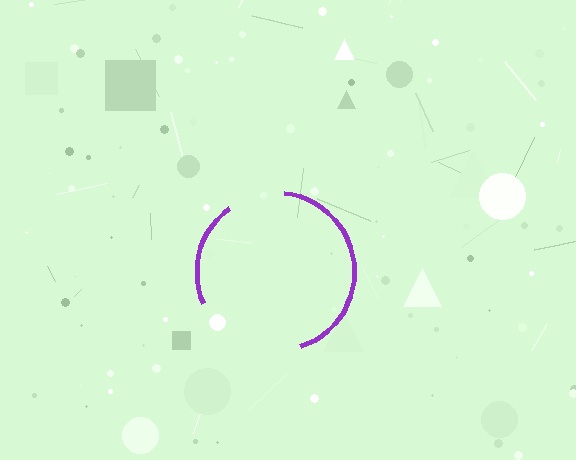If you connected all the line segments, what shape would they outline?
They would outline a circle.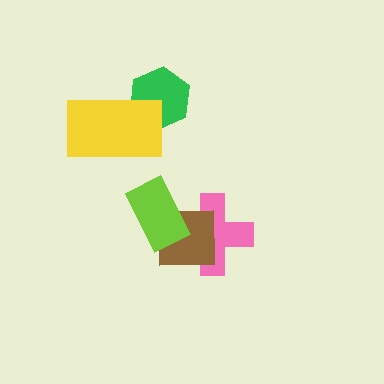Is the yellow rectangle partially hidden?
No, no other shape covers it.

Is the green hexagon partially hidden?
Yes, it is partially covered by another shape.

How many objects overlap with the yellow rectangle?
1 object overlaps with the yellow rectangle.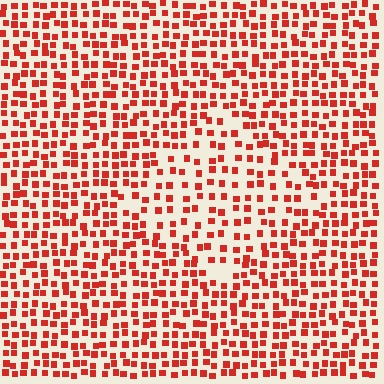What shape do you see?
I see a diamond.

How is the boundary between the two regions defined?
The boundary is defined by a change in element density (approximately 1.6x ratio). All elements are the same color, size, and shape.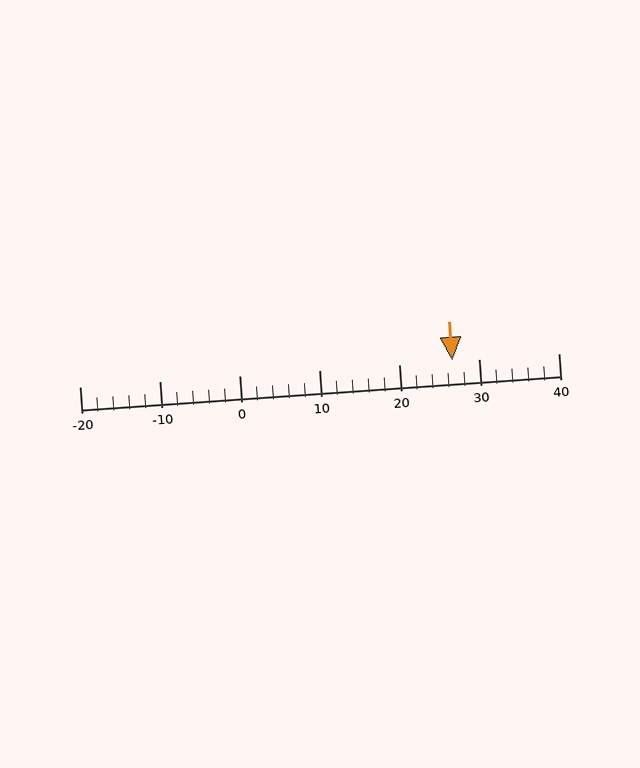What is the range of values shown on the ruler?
The ruler shows values from -20 to 40.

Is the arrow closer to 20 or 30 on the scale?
The arrow is closer to 30.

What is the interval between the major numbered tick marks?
The major tick marks are spaced 10 units apart.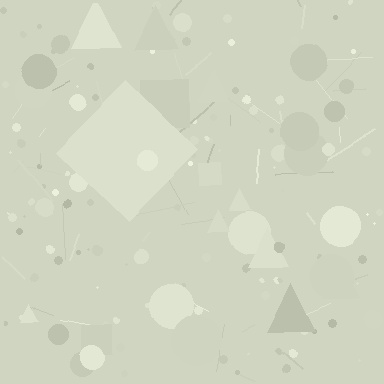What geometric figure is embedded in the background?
A diamond is embedded in the background.